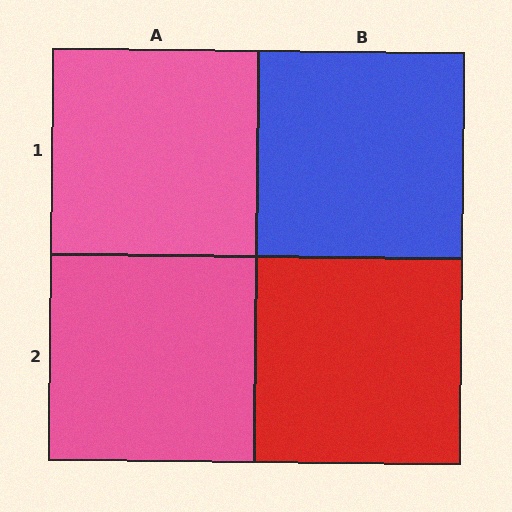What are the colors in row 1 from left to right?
Pink, blue.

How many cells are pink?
2 cells are pink.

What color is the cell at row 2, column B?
Red.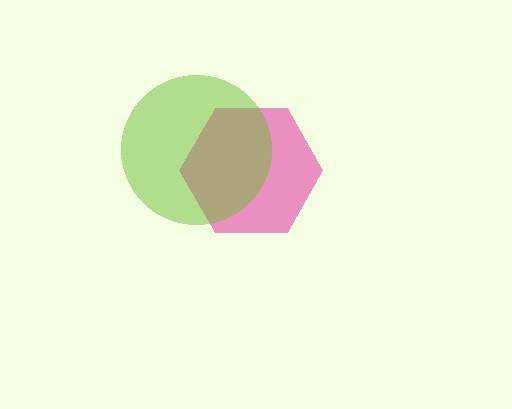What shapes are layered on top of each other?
The layered shapes are: a pink hexagon, a lime circle.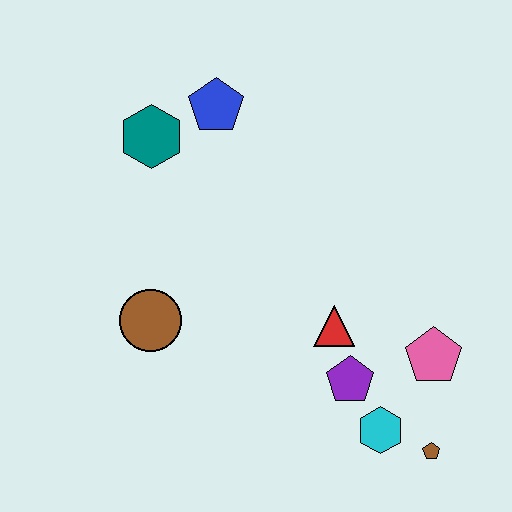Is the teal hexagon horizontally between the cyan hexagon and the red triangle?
No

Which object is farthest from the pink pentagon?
The teal hexagon is farthest from the pink pentagon.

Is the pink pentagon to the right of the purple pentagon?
Yes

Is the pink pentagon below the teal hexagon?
Yes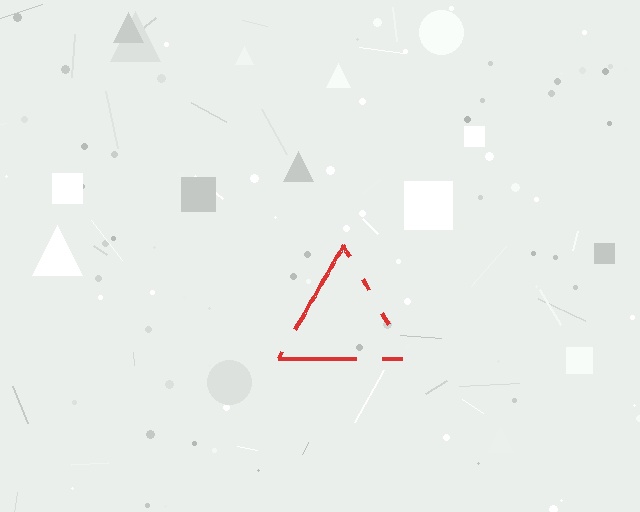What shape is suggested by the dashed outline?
The dashed outline suggests a triangle.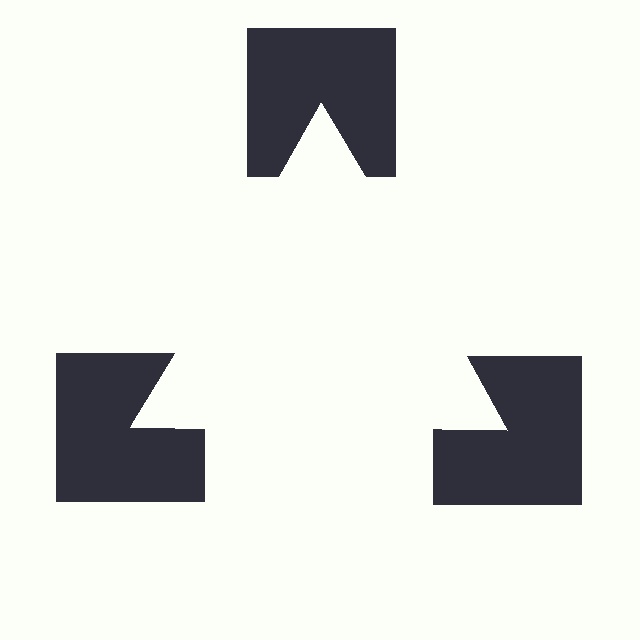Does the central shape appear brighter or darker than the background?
It typically appears slightly brighter than the background, even though no actual brightness change is drawn.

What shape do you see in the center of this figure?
An illusory triangle — its edges are inferred from the aligned wedge cuts in the notched squares, not physically drawn.